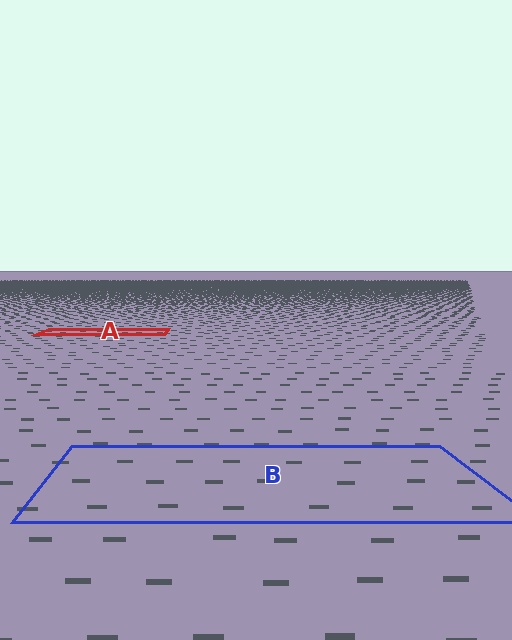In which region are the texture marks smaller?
The texture marks are smaller in region A, because it is farther away.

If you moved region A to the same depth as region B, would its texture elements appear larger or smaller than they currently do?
They would appear larger. At a closer depth, the same texture elements are projected at a bigger on-screen size.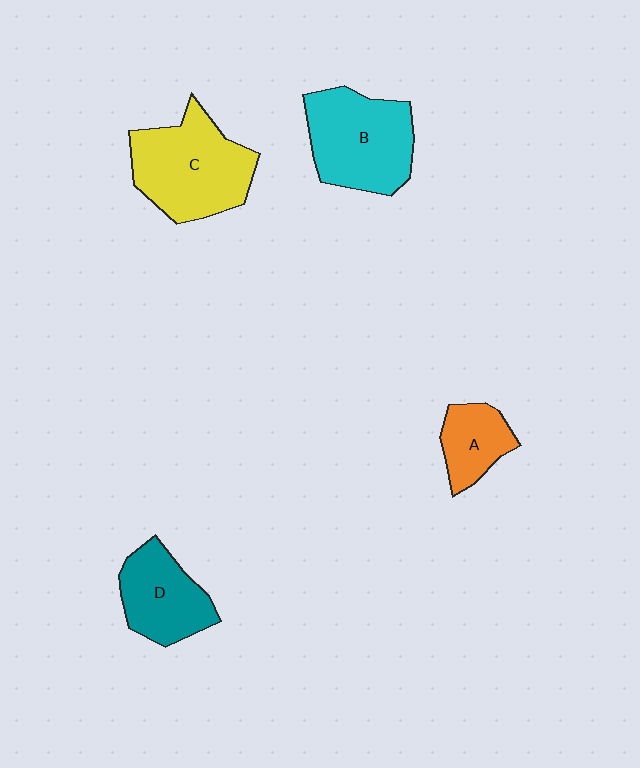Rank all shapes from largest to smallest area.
From largest to smallest: C (yellow), B (cyan), D (teal), A (orange).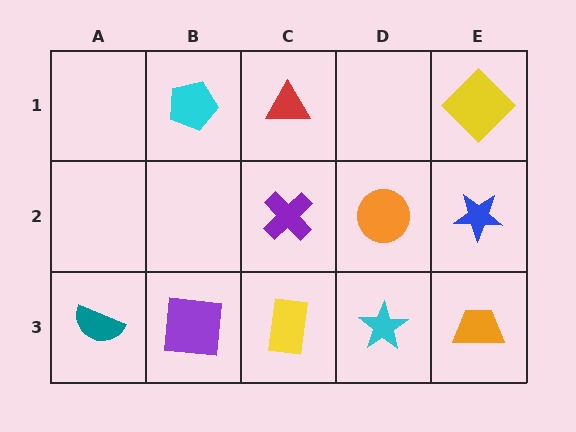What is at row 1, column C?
A red triangle.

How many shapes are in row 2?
3 shapes.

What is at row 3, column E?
An orange trapezoid.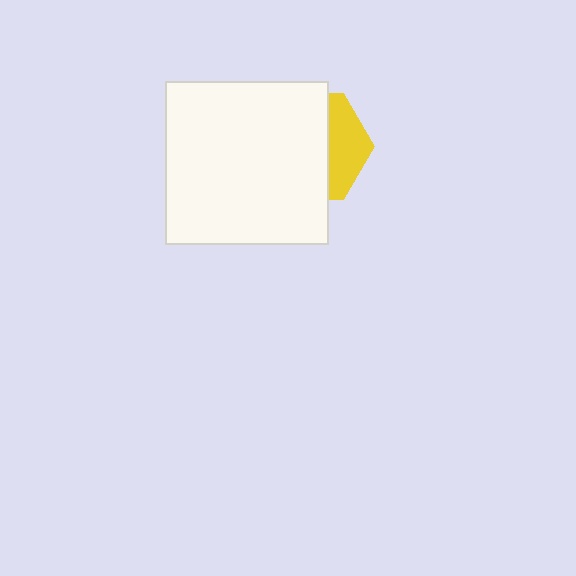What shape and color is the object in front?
The object in front is a white square.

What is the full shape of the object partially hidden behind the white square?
The partially hidden object is a yellow hexagon.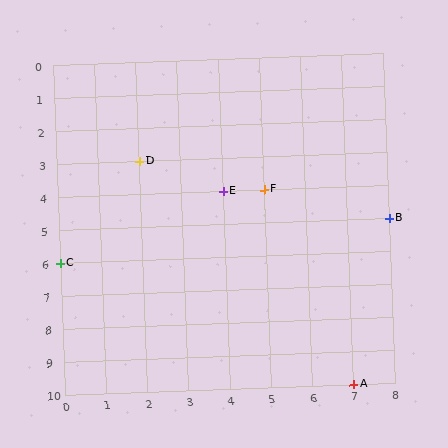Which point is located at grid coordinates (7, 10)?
Point A is at (7, 10).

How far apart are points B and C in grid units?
Points B and C are 8 columns and 1 row apart (about 8.1 grid units diagonally).